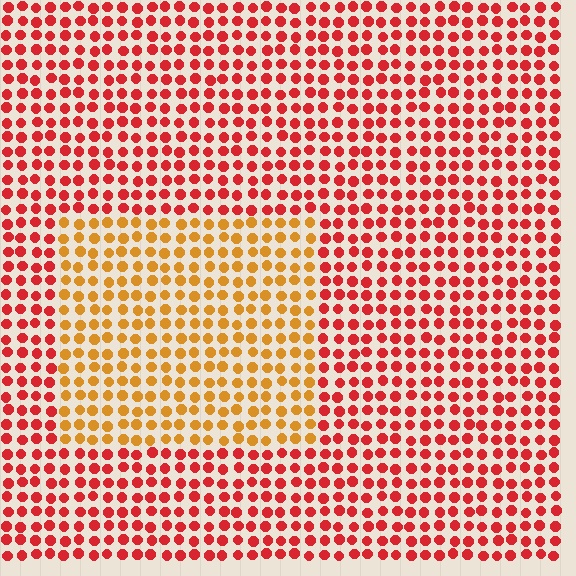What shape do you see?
I see a rectangle.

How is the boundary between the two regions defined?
The boundary is defined purely by a slight shift in hue (about 39 degrees). Spacing, size, and orientation are identical on both sides.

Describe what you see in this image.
The image is filled with small red elements in a uniform arrangement. A rectangle-shaped region is visible where the elements are tinted to a slightly different hue, forming a subtle color boundary.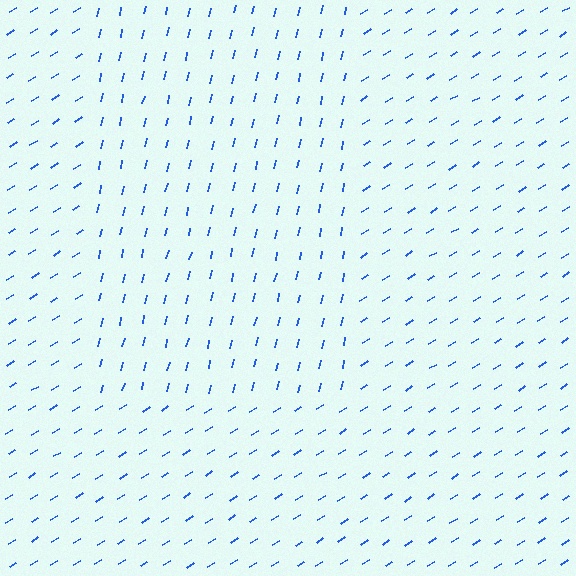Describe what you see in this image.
The image is filled with small blue line segments. A rectangle region in the image has lines oriented differently from the surrounding lines, creating a visible texture boundary.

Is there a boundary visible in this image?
Yes, there is a texture boundary formed by a change in line orientation.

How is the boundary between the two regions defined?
The boundary is defined purely by a change in line orientation (approximately 45 degrees difference). All lines are the same color and thickness.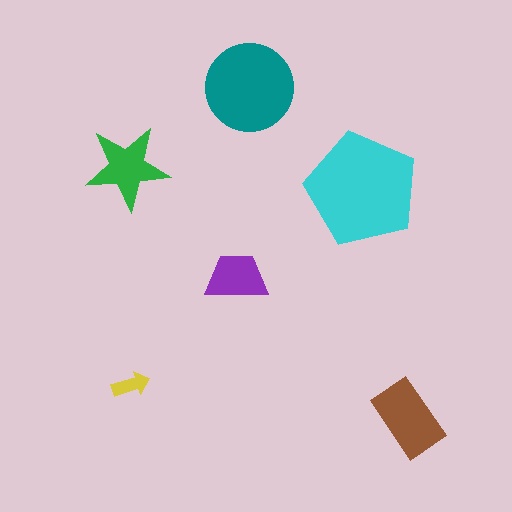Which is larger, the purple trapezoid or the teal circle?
The teal circle.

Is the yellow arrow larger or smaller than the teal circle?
Smaller.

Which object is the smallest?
The yellow arrow.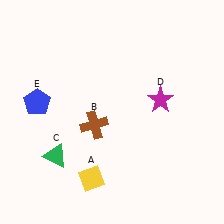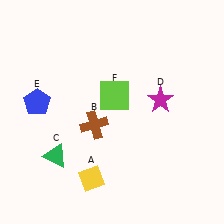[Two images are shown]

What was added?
A lime square (F) was added in Image 2.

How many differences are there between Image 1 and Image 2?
There is 1 difference between the two images.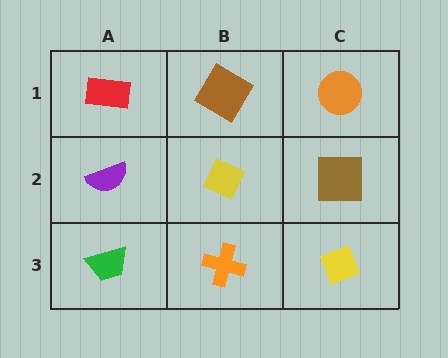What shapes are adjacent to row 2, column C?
An orange circle (row 1, column C), a yellow diamond (row 3, column C), a yellow diamond (row 2, column B).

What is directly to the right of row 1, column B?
An orange circle.